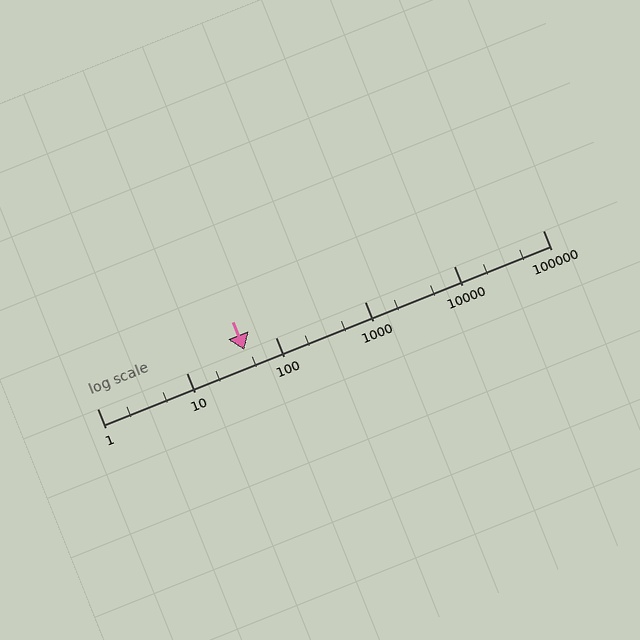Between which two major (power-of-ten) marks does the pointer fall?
The pointer is between 10 and 100.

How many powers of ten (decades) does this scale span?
The scale spans 5 decades, from 1 to 100000.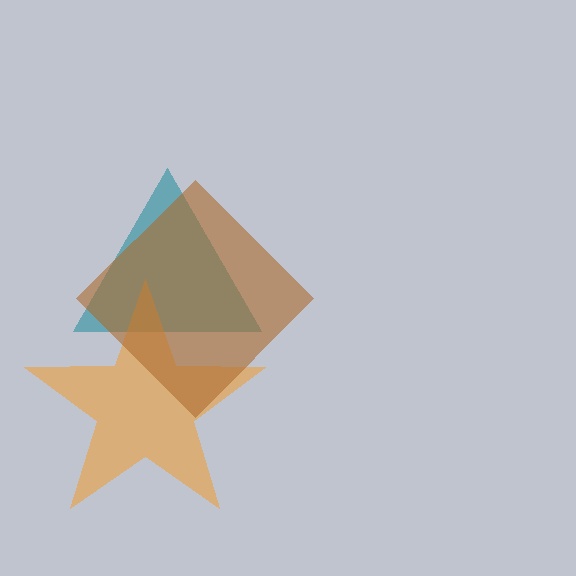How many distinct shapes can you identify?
There are 3 distinct shapes: a teal triangle, an orange star, a brown diamond.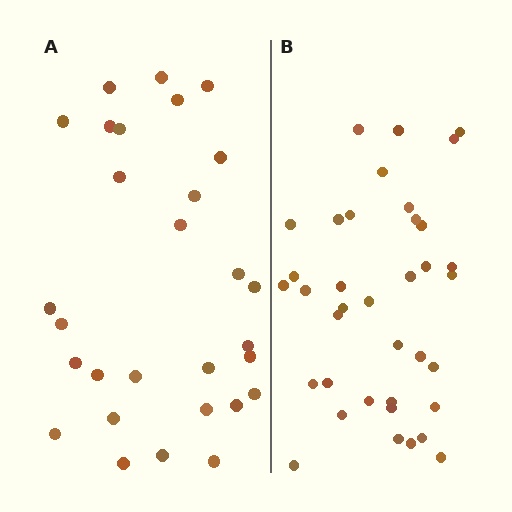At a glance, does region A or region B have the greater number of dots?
Region B (the right region) has more dots.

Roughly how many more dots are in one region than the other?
Region B has roughly 8 or so more dots than region A.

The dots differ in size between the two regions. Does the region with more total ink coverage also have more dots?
No. Region A has more total ink coverage because its dots are larger, but region B actually contains more individual dots. Total area can be misleading — the number of items is what matters here.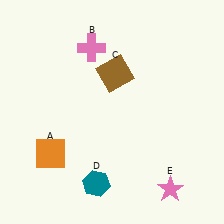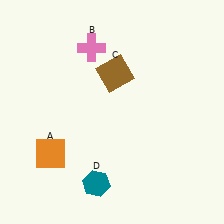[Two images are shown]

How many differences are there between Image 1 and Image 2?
There is 1 difference between the two images.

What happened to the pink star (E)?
The pink star (E) was removed in Image 2. It was in the bottom-right area of Image 1.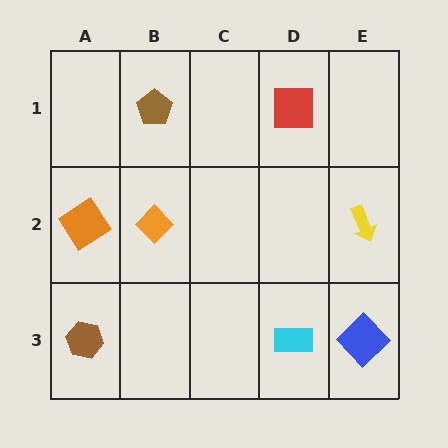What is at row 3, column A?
A brown hexagon.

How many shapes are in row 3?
3 shapes.